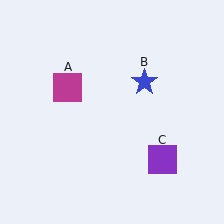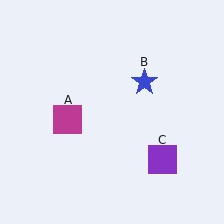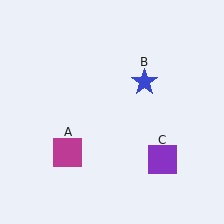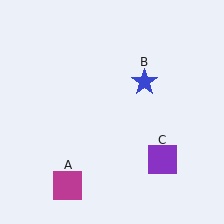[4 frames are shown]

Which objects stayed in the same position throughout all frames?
Blue star (object B) and purple square (object C) remained stationary.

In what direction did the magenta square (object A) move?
The magenta square (object A) moved down.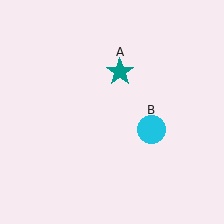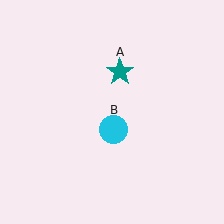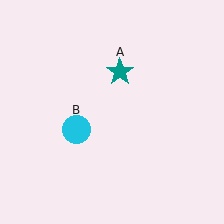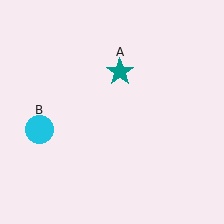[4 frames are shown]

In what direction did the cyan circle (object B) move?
The cyan circle (object B) moved left.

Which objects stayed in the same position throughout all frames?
Teal star (object A) remained stationary.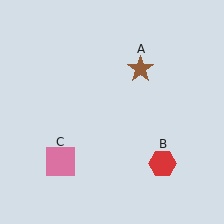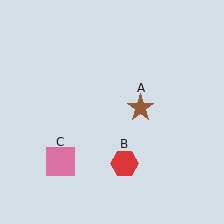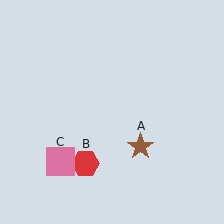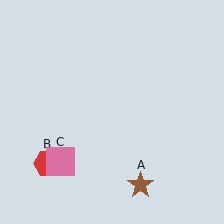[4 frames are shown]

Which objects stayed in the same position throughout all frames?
Pink square (object C) remained stationary.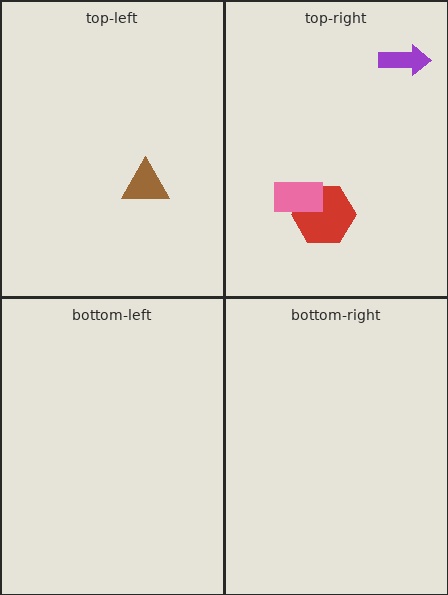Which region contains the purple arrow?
The top-right region.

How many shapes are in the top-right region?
3.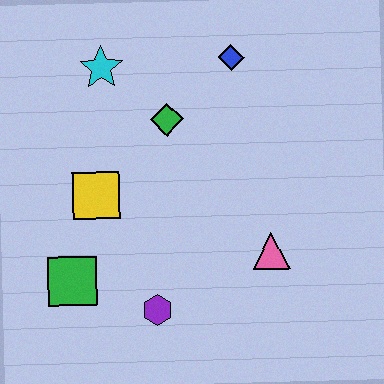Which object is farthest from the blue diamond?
The green square is farthest from the blue diamond.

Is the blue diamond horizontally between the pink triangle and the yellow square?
Yes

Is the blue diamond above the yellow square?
Yes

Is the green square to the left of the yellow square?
Yes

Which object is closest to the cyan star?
The green diamond is closest to the cyan star.